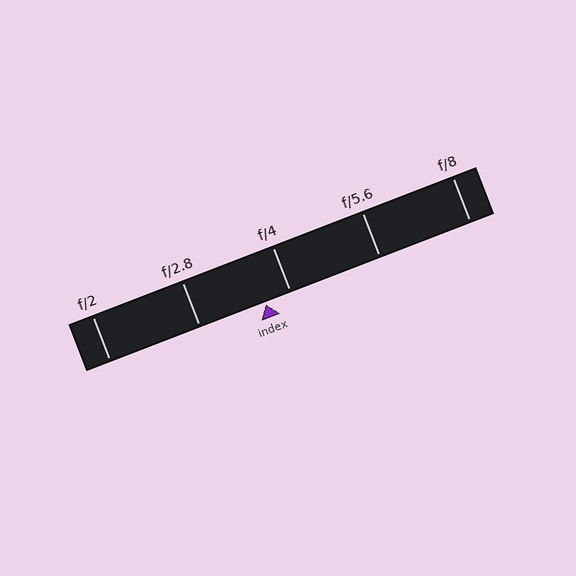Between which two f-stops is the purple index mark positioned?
The index mark is between f/2.8 and f/4.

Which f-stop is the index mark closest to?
The index mark is closest to f/4.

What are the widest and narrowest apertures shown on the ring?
The widest aperture shown is f/2 and the narrowest is f/8.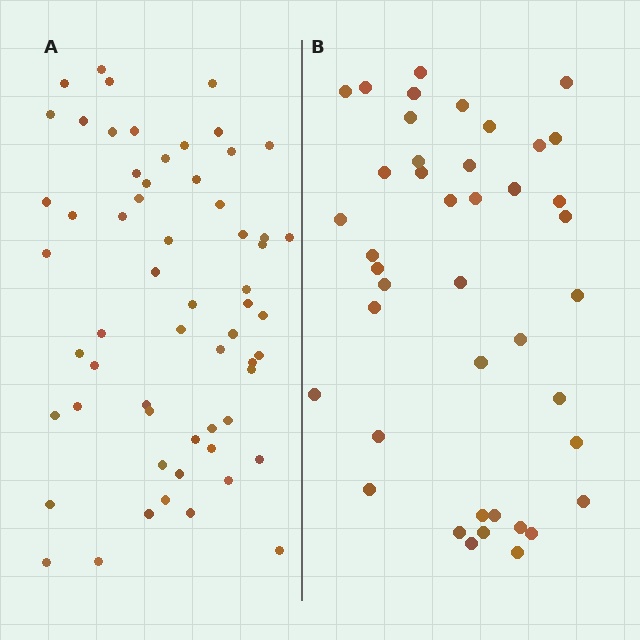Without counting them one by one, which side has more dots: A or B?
Region A (the left region) has more dots.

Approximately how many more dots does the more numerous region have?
Region A has approximately 20 more dots than region B.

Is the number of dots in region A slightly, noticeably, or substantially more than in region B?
Region A has noticeably more, but not dramatically so. The ratio is roughly 1.4 to 1.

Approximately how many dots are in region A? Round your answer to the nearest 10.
About 60 dots.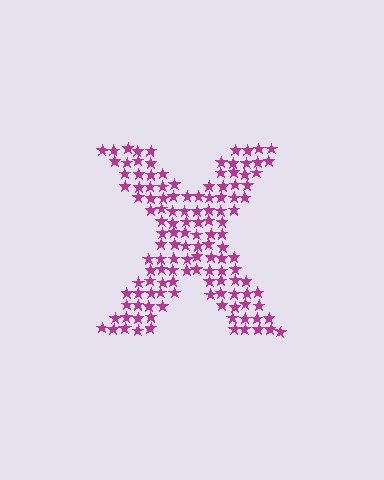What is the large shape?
The large shape is the letter X.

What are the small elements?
The small elements are stars.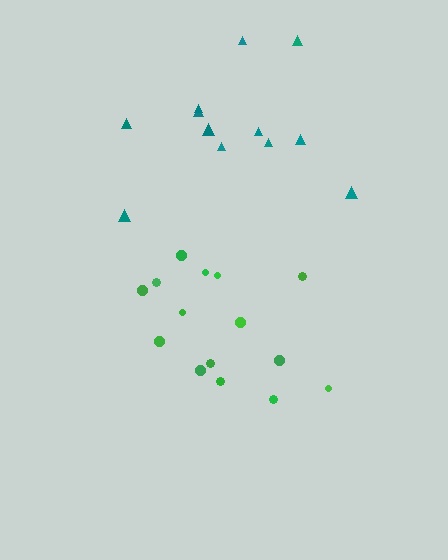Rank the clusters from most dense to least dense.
green, teal.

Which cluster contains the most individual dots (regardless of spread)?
Green (15).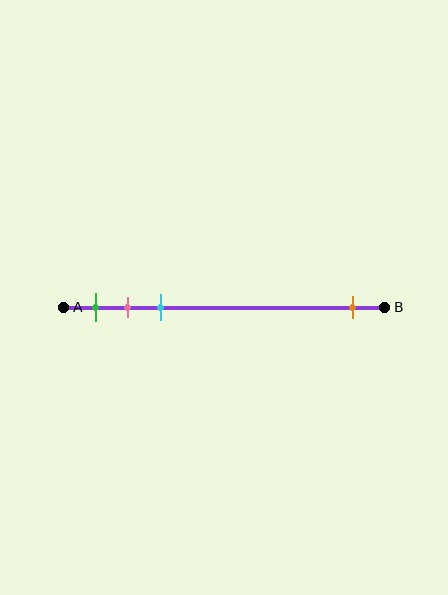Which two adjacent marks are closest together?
The pink and cyan marks are the closest adjacent pair.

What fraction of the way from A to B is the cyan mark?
The cyan mark is approximately 30% (0.3) of the way from A to B.